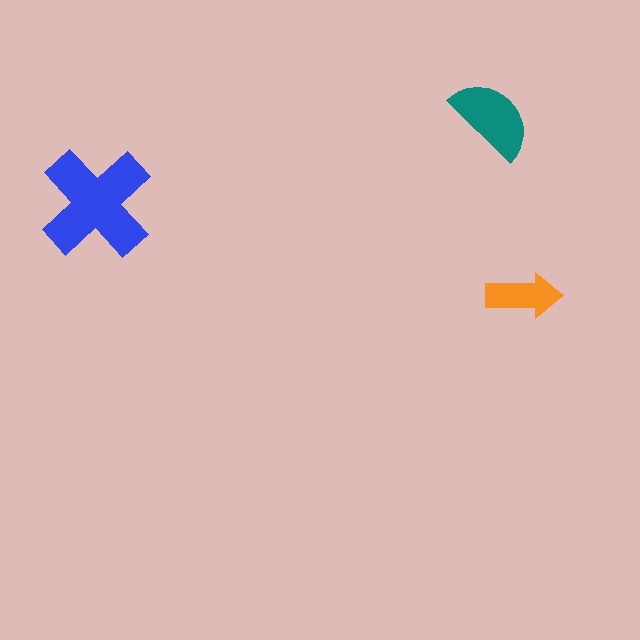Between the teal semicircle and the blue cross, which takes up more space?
The blue cross.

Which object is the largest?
The blue cross.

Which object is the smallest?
The orange arrow.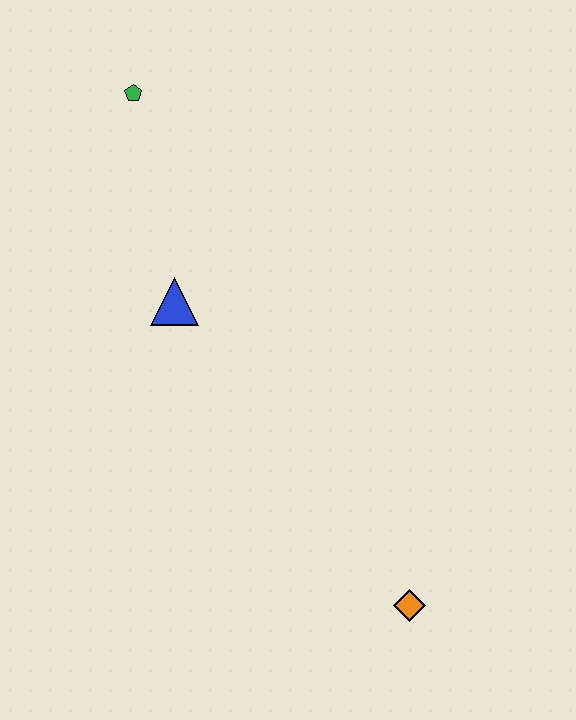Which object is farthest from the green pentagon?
The orange diamond is farthest from the green pentagon.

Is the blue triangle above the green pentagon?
No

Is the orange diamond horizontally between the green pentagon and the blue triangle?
No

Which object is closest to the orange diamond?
The blue triangle is closest to the orange diamond.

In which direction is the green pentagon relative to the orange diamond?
The green pentagon is above the orange diamond.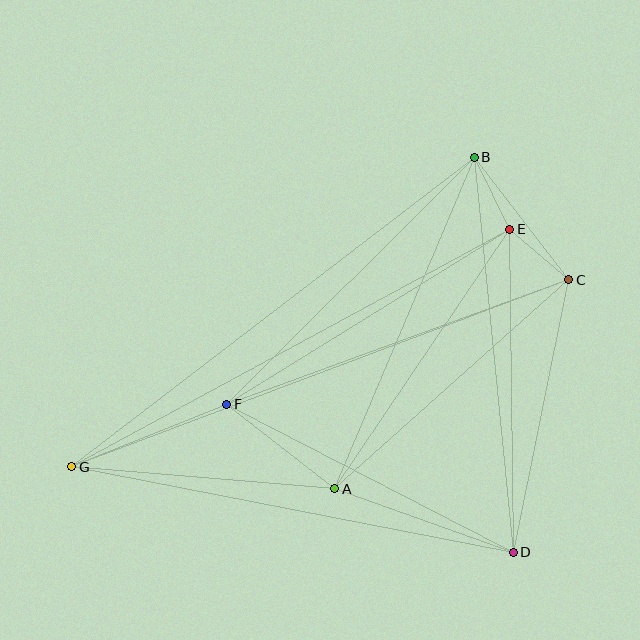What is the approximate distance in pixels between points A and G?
The distance between A and G is approximately 264 pixels.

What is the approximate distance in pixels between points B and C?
The distance between B and C is approximately 155 pixels.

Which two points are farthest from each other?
Points C and G are farthest from each other.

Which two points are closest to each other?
Points C and E are closest to each other.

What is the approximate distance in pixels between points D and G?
The distance between D and G is approximately 450 pixels.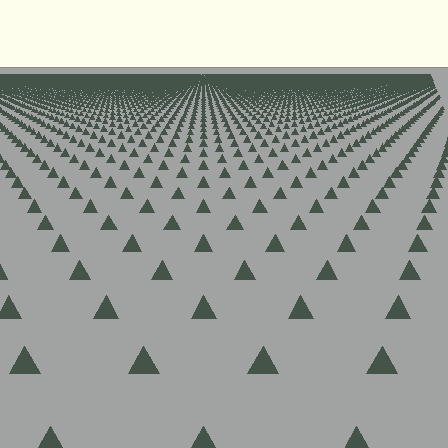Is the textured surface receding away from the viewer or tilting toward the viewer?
The surface is receding away from the viewer. Texture elements get smaller and denser toward the top.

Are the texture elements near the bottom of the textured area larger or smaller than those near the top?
Larger. Near the bottom, elements are closer to the viewer and appear at a bigger on-screen size.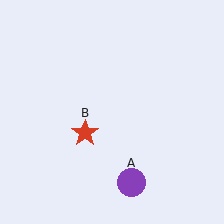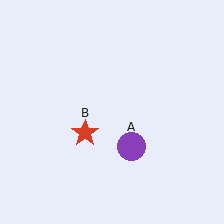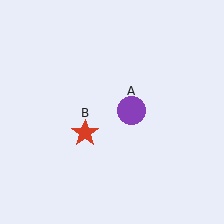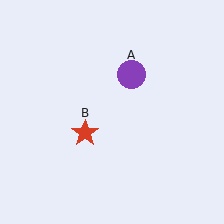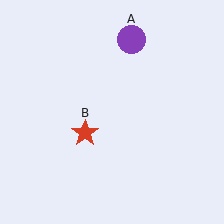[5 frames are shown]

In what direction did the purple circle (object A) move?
The purple circle (object A) moved up.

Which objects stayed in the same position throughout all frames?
Red star (object B) remained stationary.